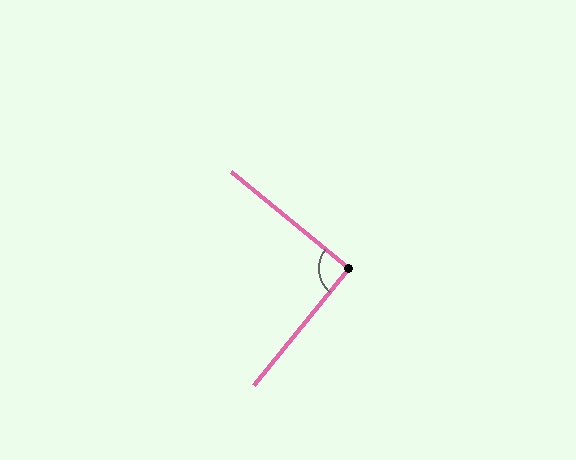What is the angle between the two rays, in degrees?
Approximately 90 degrees.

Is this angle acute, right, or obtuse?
It is approximately a right angle.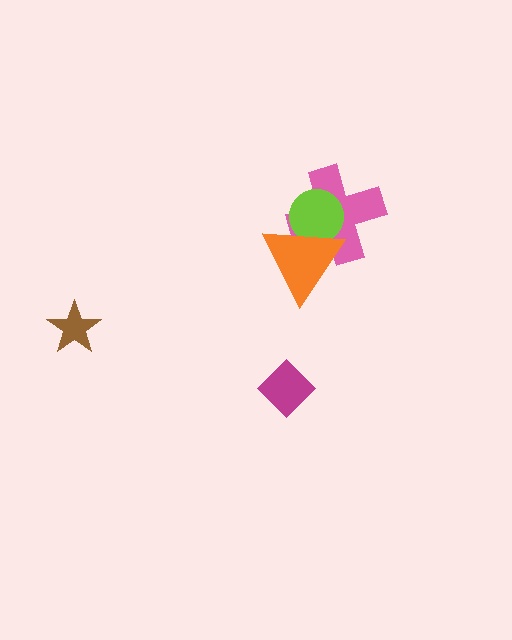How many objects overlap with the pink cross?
2 objects overlap with the pink cross.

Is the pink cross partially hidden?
Yes, it is partially covered by another shape.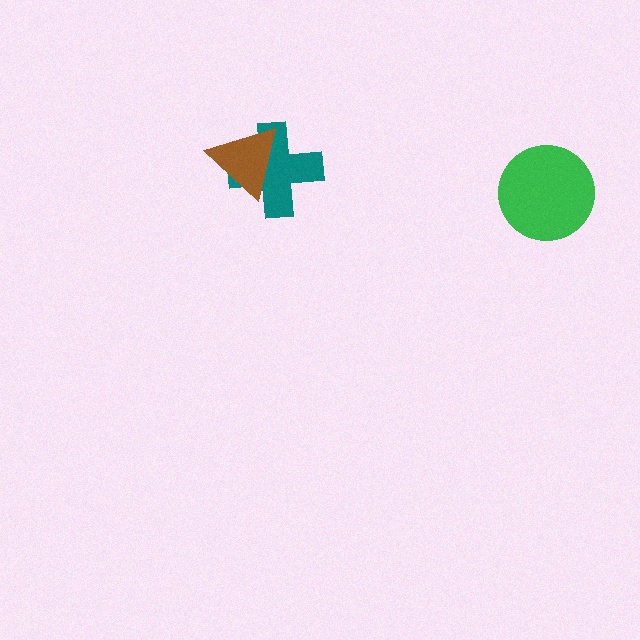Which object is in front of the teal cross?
The brown triangle is in front of the teal cross.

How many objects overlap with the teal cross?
1 object overlaps with the teal cross.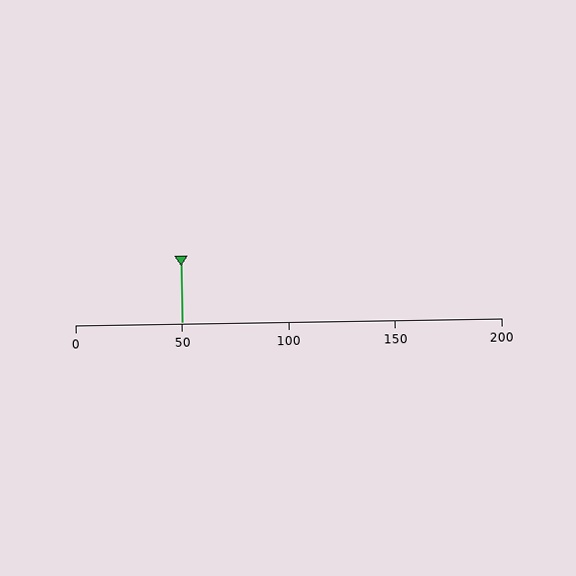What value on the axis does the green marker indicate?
The marker indicates approximately 50.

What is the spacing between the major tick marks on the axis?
The major ticks are spaced 50 apart.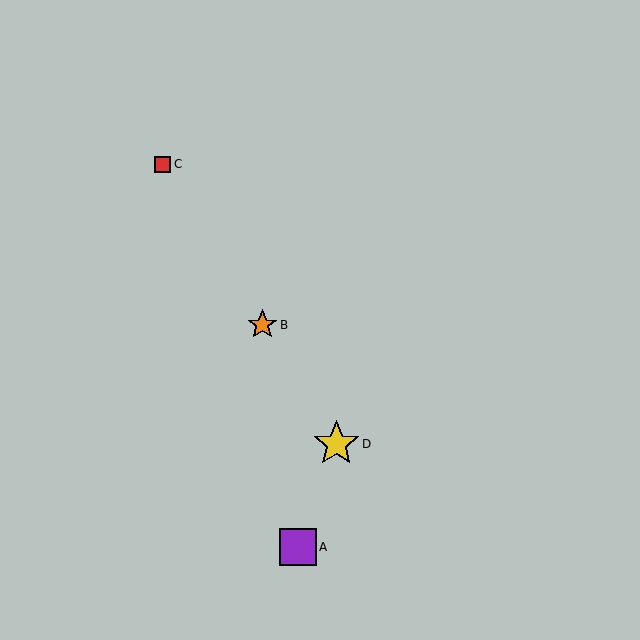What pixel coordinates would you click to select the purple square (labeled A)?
Click at (298, 547) to select the purple square A.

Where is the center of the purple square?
The center of the purple square is at (298, 547).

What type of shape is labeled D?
Shape D is a yellow star.